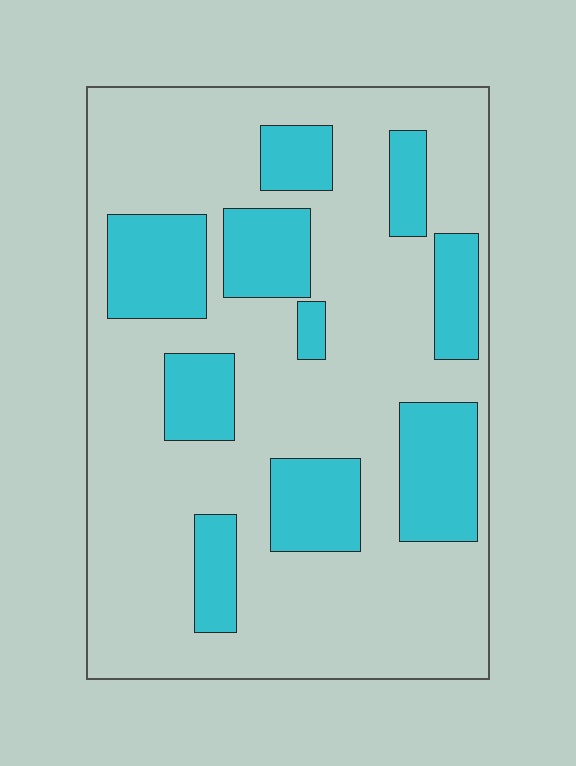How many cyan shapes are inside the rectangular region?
10.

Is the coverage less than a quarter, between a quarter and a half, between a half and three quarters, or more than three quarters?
Between a quarter and a half.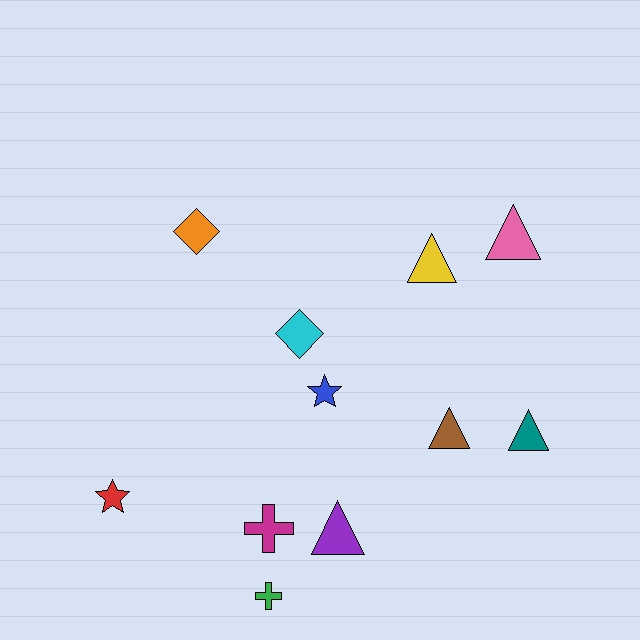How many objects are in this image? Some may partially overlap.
There are 11 objects.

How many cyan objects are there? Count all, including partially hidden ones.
There is 1 cyan object.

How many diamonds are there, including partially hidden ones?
There are 2 diamonds.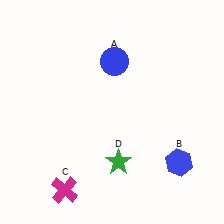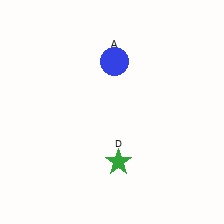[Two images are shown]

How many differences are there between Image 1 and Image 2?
There are 2 differences between the two images.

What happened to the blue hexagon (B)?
The blue hexagon (B) was removed in Image 2. It was in the bottom-right area of Image 1.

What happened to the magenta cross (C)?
The magenta cross (C) was removed in Image 2. It was in the bottom-left area of Image 1.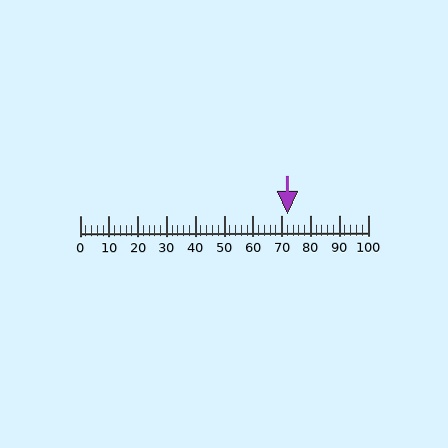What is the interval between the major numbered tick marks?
The major tick marks are spaced 10 units apart.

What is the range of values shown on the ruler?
The ruler shows values from 0 to 100.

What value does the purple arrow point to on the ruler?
The purple arrow points to approximately 72.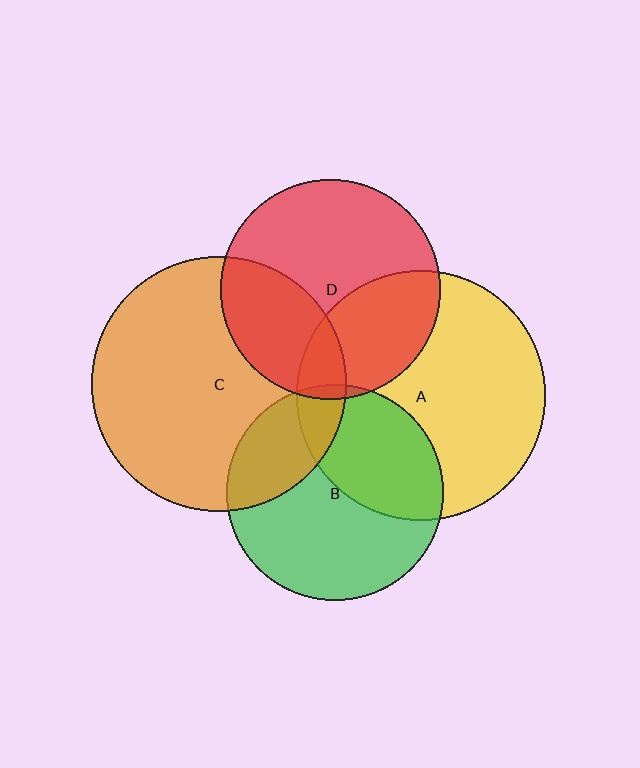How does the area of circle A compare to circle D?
Approximately 1.3 times.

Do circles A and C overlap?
Yes.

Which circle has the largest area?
Circle C (orange).